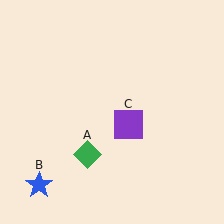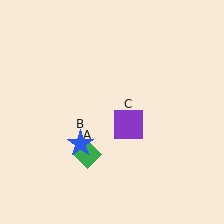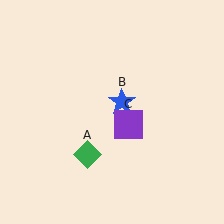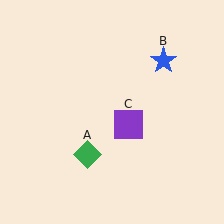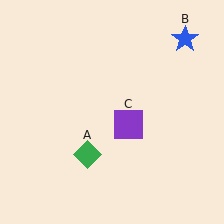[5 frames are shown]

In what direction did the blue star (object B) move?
The blue star (object B) moved up and to the right.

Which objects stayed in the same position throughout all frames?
Green diamond (object A) and purple square (object C) remained stationary.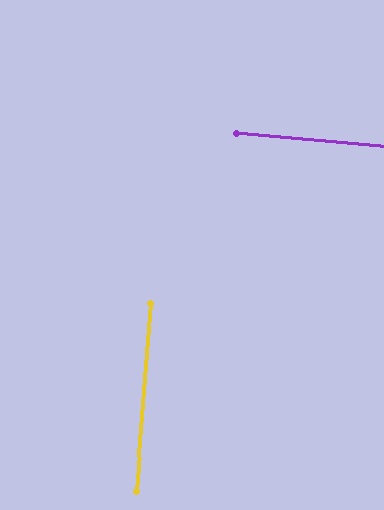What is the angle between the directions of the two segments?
Approximately 90 degrees.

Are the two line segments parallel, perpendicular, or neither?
Perpendicular — they meet at approximately 90°.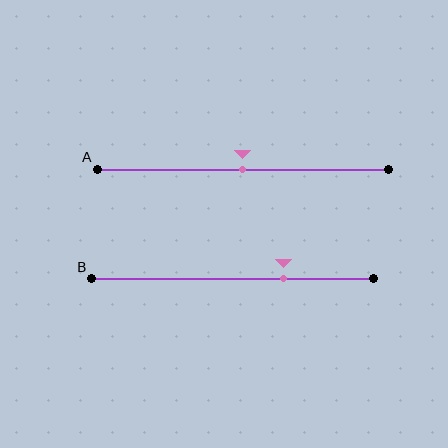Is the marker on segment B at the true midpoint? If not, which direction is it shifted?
No, the marker on segment B is shifted to the right by about 18% of the segment length.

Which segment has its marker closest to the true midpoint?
Segment A has its marker closest to the true midpoint.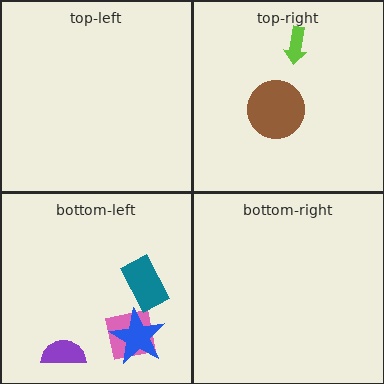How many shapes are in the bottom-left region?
4.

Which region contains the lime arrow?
The top-right region.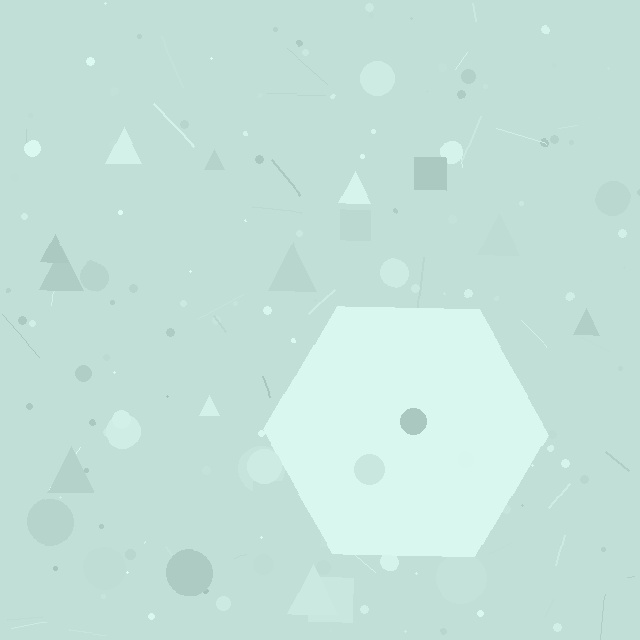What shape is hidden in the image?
A hexagon is hidden in the image.